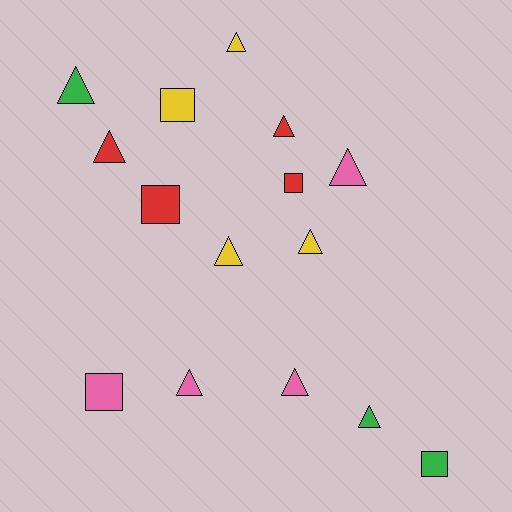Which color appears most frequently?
Pink, with 4 objects.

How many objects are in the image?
There are 15 objects.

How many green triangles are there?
There are 2 green triangles.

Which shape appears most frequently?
Triangle, with 10 objects.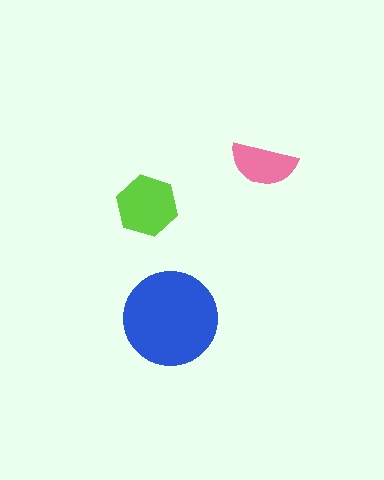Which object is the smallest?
The pink semicircle.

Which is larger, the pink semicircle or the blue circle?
The blue circle.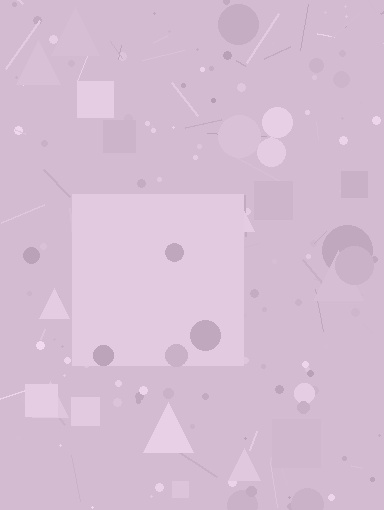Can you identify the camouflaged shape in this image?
The camouflaged shape is a square.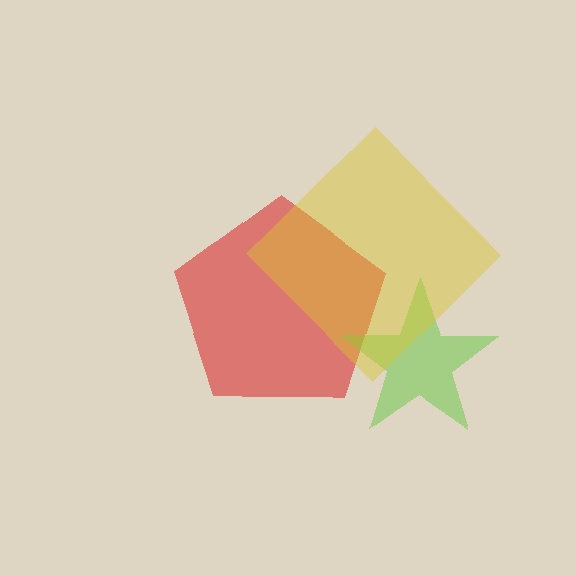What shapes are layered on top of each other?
The layered shapes are: a red pentagon, a lime star, a yellow diamond.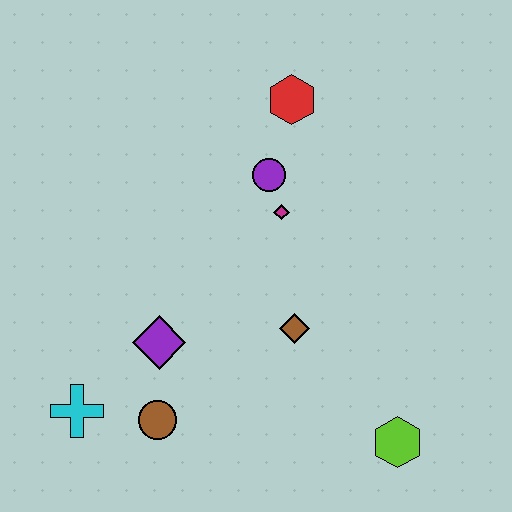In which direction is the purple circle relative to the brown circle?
The purple circle is above the brown circle.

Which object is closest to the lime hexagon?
The brown diamond is closest to the lime hexagon.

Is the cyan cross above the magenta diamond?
No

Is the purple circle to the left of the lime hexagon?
Yes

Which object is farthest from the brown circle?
The red hexagon is farthest from the brown circle.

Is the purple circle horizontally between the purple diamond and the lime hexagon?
Yes